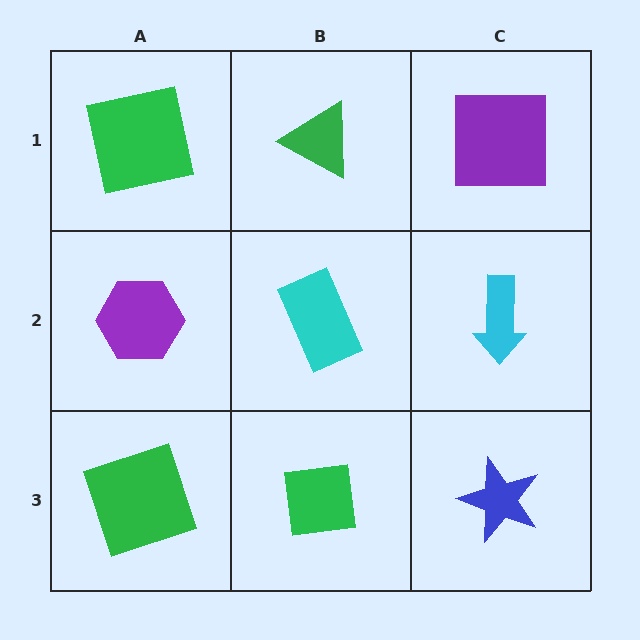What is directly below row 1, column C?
A cyan arrow.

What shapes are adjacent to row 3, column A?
A purple hexagon (row 2, column A), a green square (row 3, column B).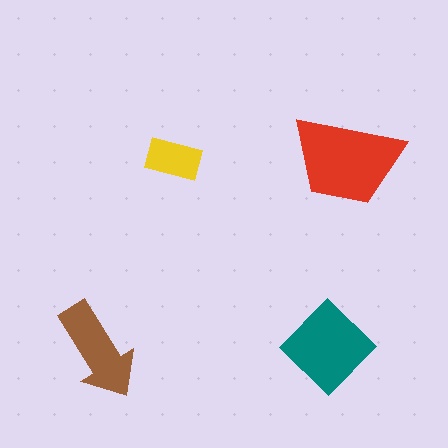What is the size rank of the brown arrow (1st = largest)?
3rd.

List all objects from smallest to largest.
The yellow rectangle, the brown arrow, the teal diamond, the red trapezoid.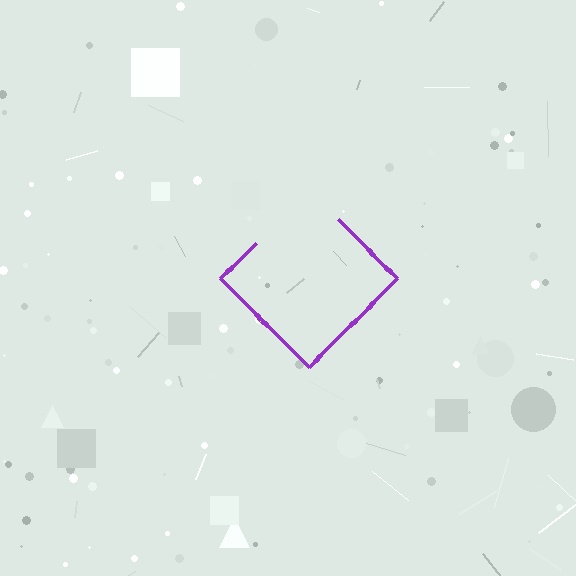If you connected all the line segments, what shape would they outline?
They would outline a diamond.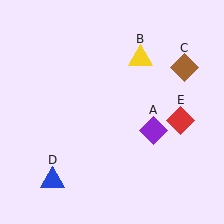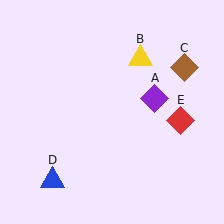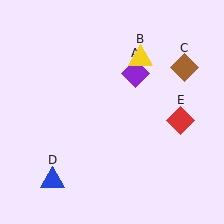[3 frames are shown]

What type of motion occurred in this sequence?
The purple diamond (object A) rotated counterclockwise around the center of the scene.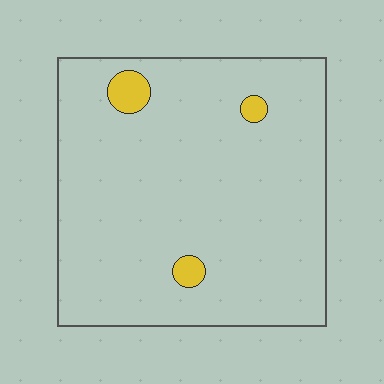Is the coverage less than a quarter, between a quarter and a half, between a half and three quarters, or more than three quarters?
Less than a quarter.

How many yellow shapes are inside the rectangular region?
3.